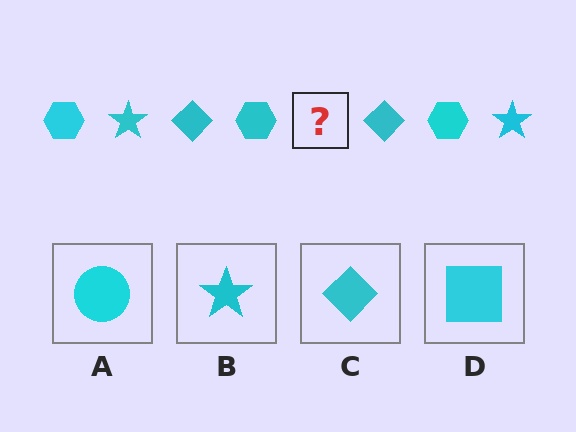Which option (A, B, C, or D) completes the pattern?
B.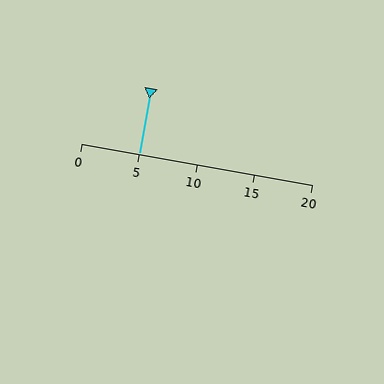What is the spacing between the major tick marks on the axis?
The major ticks are spaced 5 apart.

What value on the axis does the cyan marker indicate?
The marker indicates approximately 5.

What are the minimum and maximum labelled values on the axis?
The axis runs from 0 to 20.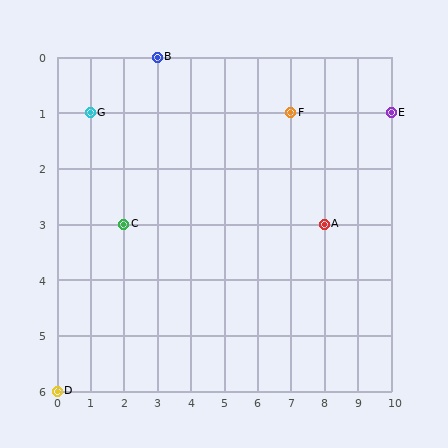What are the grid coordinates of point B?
Point B is at grid coordinates (3, 0).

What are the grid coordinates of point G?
Point G is at grid coordinates (1, 1).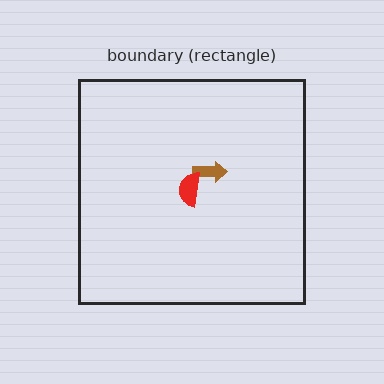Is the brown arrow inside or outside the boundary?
Inside.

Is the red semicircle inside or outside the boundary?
Inside.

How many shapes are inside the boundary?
2 inside, 0 outside.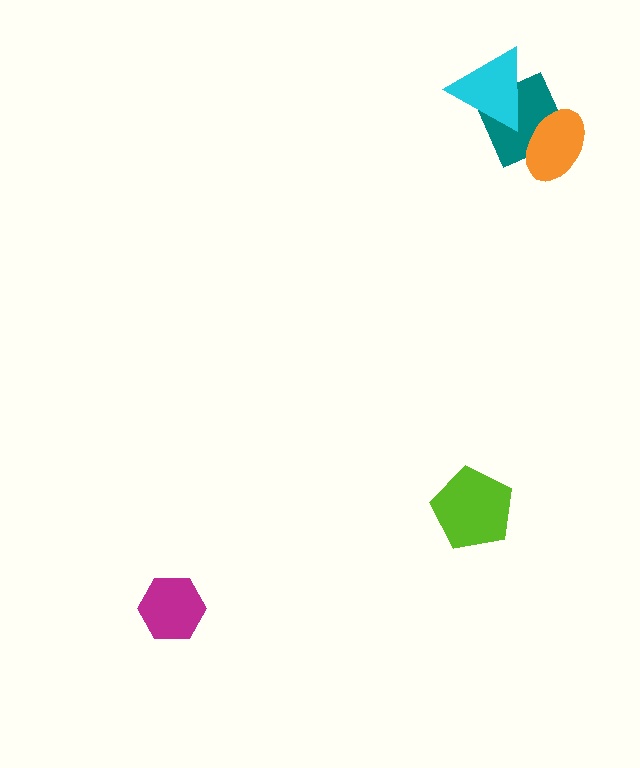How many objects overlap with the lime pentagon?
0 objects overlap with the lime pentagon.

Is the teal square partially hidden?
Yes, it is partially covered by another shape.